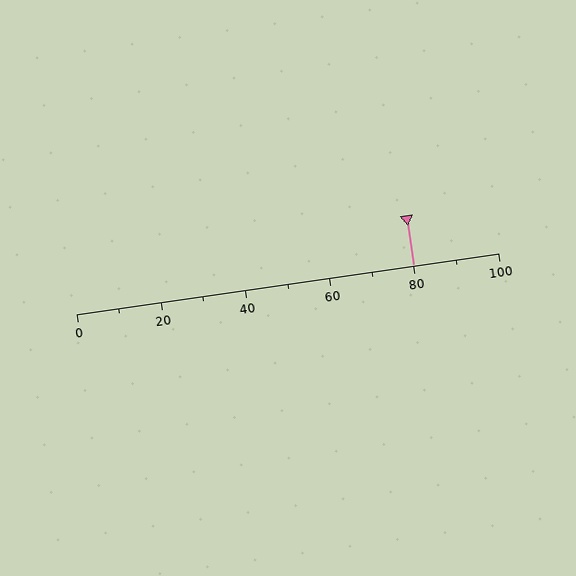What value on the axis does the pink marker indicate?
The marker indicates approximately 80.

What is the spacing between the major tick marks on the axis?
The major ticks are spaced 20 apart.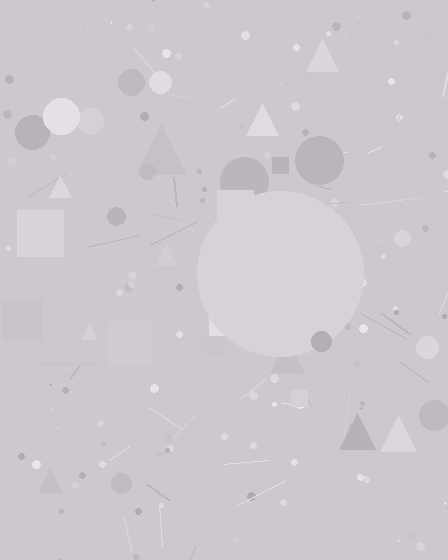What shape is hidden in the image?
A circle is hidden in the image.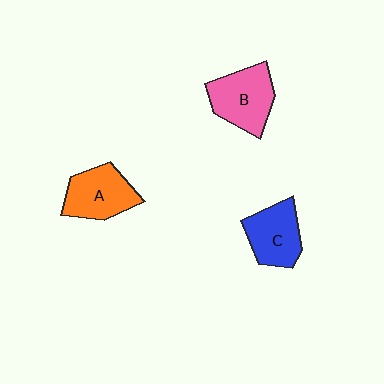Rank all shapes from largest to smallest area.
From largest to smallest: B (pink), A (orange), C (blue).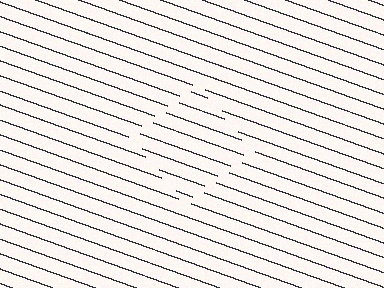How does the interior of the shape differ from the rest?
The interior of the shape contains the same grating, shifted by half a period — the contour is defined by the phase discontinuity where line-ends from the inner and outer gratings abut.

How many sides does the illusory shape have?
4 sides — the line-ends trace a square.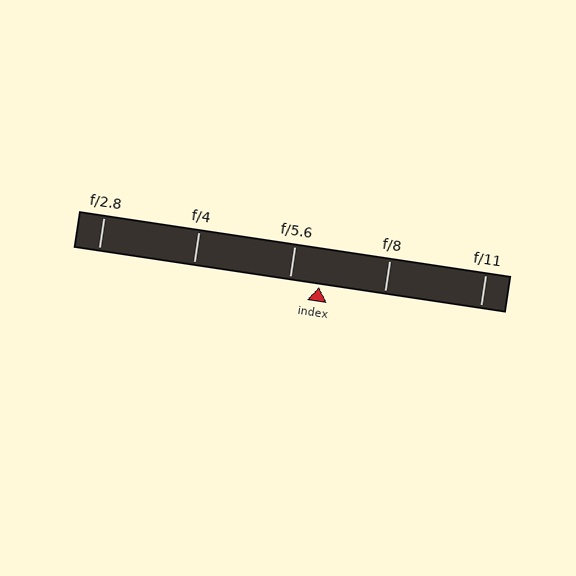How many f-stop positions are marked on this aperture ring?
There are 5 f-stop positions marked.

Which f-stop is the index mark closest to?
The index mark is closest to f/5.6.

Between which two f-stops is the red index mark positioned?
The index mark is between f/5.6 and f/8.